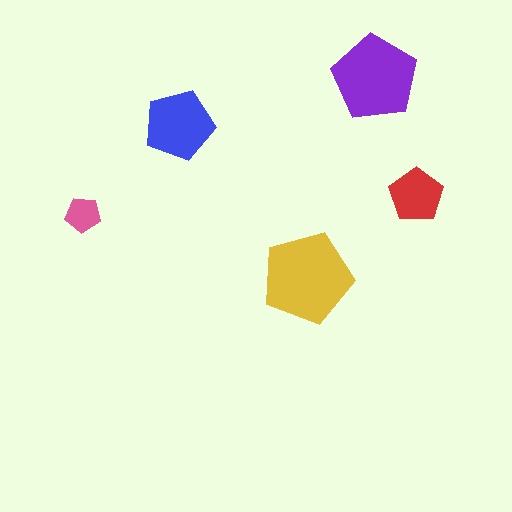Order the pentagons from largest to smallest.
the yellow one, the purple one, the blue one, the red one, the pink one.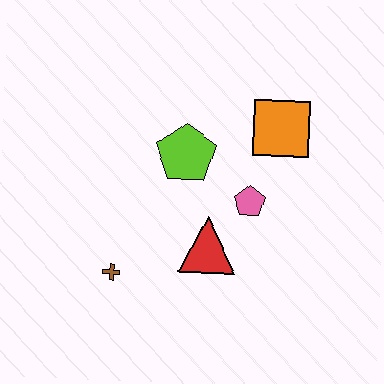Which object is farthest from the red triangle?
The orange square is farthest from the red triangle.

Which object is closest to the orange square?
The pink pentagon is closest to the orange square.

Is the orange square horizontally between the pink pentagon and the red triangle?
No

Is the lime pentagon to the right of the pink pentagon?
No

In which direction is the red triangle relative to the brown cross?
The red triangle is to the right of the brown cross.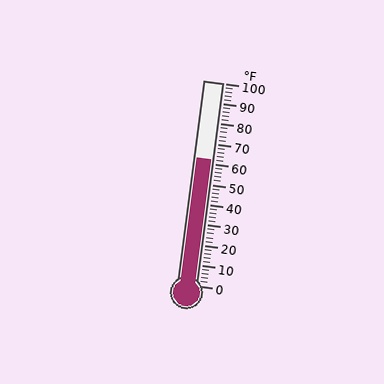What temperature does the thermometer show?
The thermometer shows approximately 62°F.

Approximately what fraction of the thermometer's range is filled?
The thermometer is filled to approximately 60% of its range.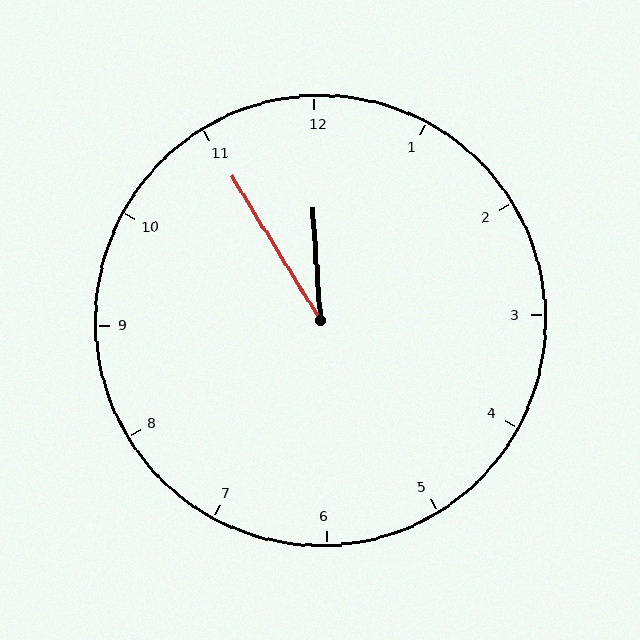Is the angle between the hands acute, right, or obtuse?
It is acute.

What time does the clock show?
11:55.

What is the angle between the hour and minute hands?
Approximately 28 degrees.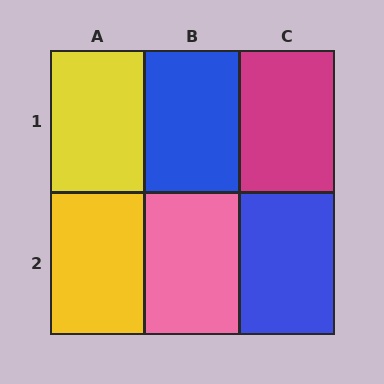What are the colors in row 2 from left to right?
Yellow, pink, blue.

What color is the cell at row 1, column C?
Magenta.